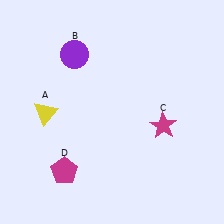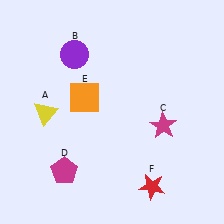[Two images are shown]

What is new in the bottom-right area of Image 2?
A red star (F) was added in the bottom-right area of Image 2.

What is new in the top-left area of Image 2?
An orange square (E) was added in the top-left area of Image 2.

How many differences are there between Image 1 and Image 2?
There are 2 differences between the two images.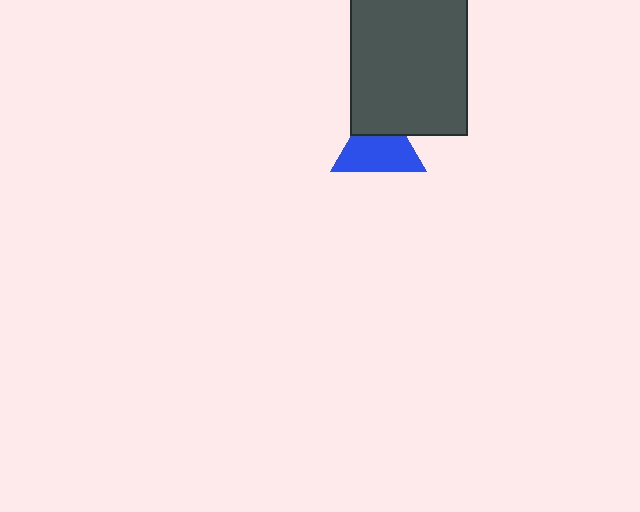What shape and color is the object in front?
The object in front is a dark gray rectangle.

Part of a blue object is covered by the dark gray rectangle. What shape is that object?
It is a triangle.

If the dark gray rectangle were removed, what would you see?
You would see the complete blue triangle.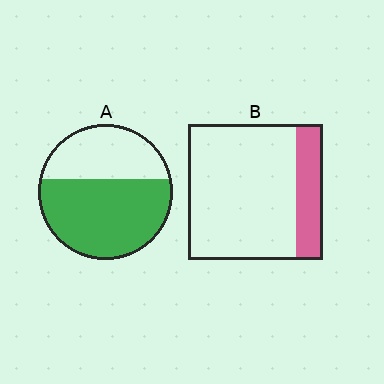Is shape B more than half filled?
No.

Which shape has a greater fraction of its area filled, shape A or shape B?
Shape A.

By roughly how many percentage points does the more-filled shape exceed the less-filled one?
By roughly 40 percentage points (A over B).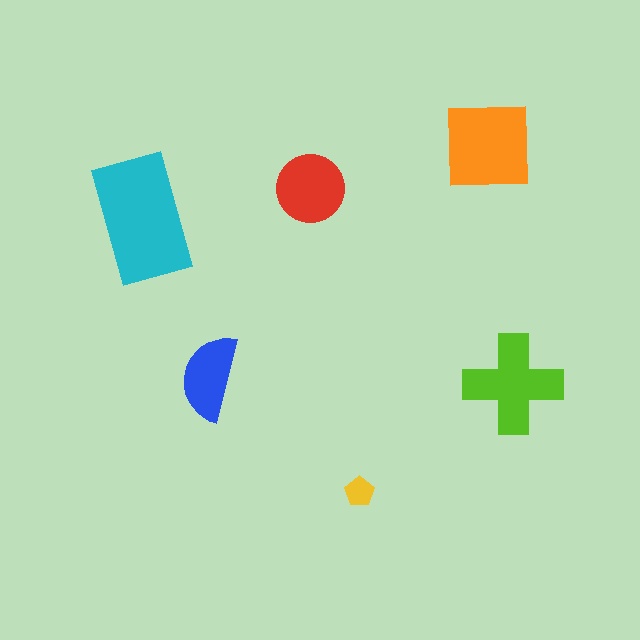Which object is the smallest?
The yellow pentagon.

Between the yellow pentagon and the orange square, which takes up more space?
The orange square.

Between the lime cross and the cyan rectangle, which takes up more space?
The cyan rectangle.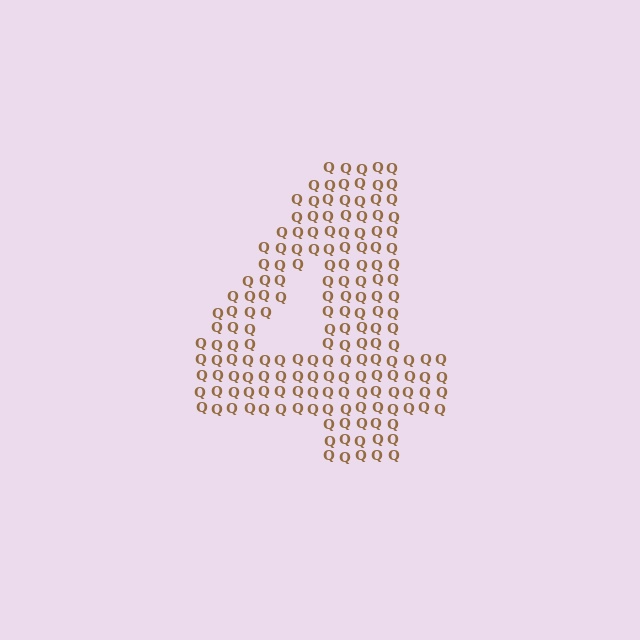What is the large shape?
The large shape is the digit 4.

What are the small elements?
The small elements are letter Q's.